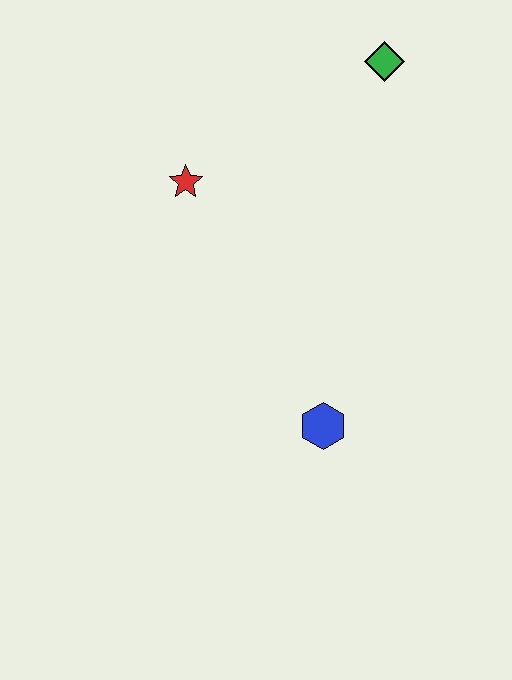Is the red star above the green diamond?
No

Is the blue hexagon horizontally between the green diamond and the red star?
Yes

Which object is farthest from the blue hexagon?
The green diamond is farthest from the blue hexagon.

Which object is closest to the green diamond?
The red star is closest to the green diamond.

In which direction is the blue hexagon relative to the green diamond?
The blue hexagon is below the green diamond.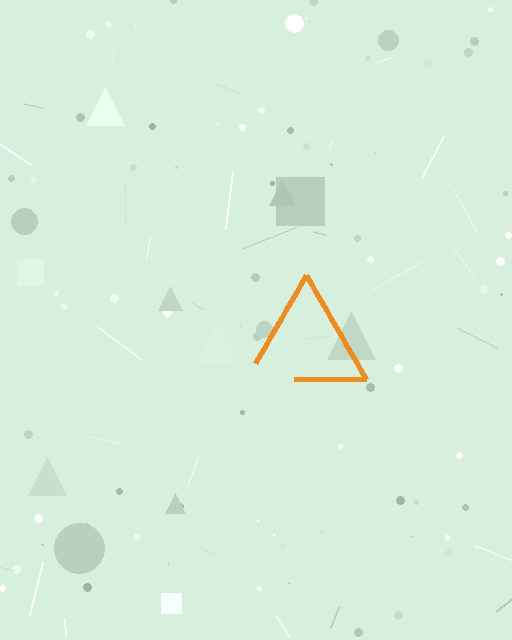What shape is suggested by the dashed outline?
The dashed outline suggests a triangle.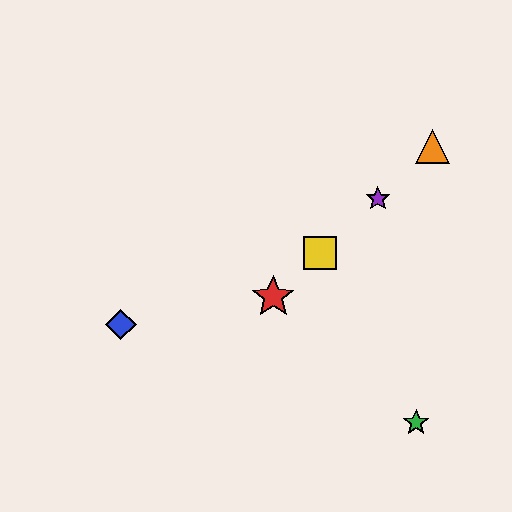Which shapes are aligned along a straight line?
The red star, the yellow square, the purple star, the orange triangle are aligned along a straight line.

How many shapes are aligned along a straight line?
4 shapes (the red star, the yellow square, the purple star, the orange triangle) are aligned along a straight line.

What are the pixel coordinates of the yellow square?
The yellow square is at (320, 253).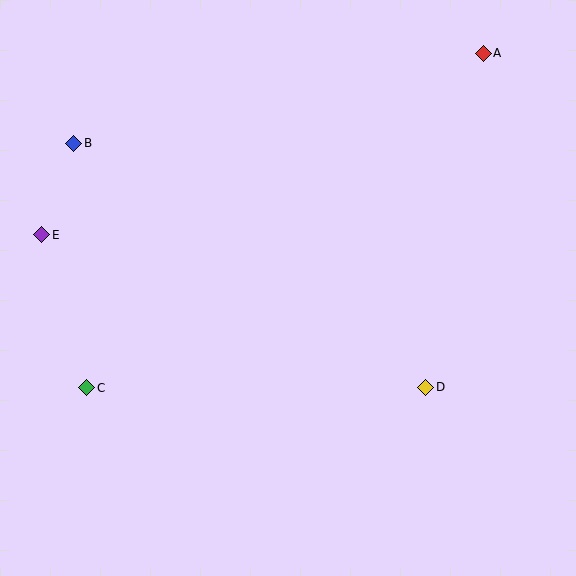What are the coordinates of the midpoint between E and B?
The midpoint between E and B is at (58, 189).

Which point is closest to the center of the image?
Point D at (426, 387) is closest to the center.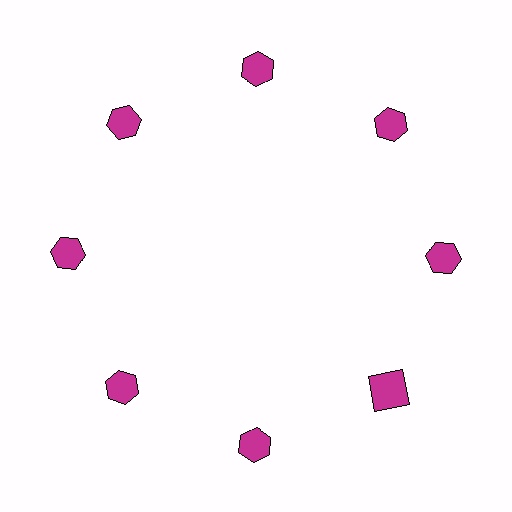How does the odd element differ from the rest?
It has a different shape: square instead of hexagon.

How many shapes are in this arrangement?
There are 8 shapes arranged in a ring pattern.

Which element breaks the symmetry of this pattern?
The magenta square at roughly the 4 o'clock position breaks the symmetry. All other shapes are magenta hexagons.